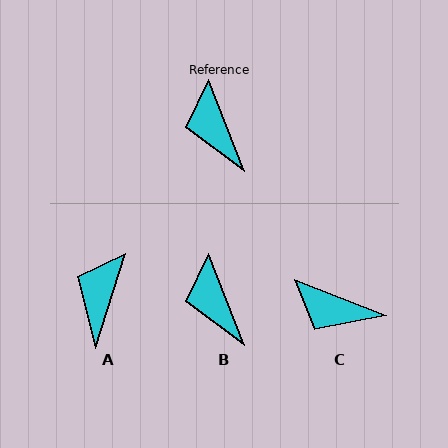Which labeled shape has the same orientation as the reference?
B.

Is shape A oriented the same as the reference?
No, it is off by about 39 degrees.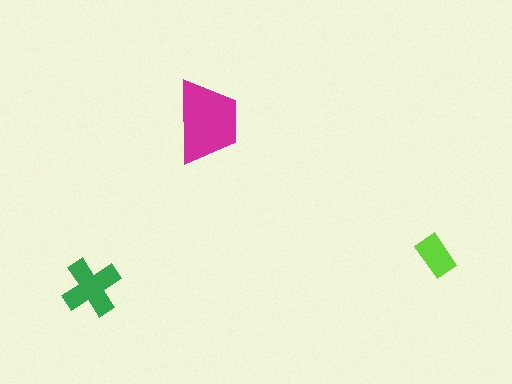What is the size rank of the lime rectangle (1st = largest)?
3rd.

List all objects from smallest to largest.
The lime rectangle, the green cross, the magenta trapezoid.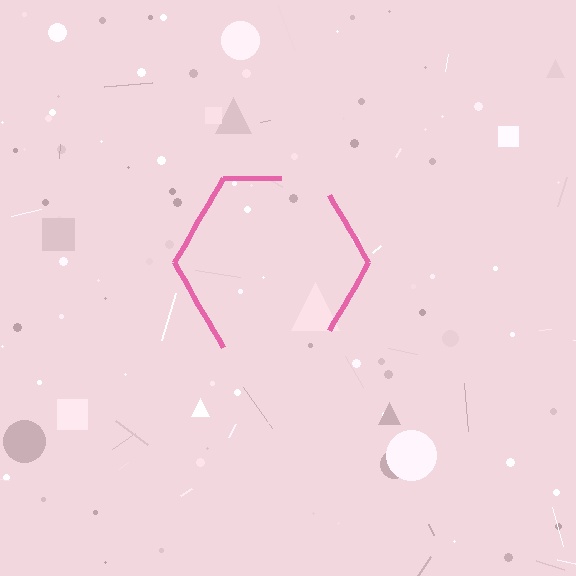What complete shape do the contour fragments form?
The contour fragments form a hexagon.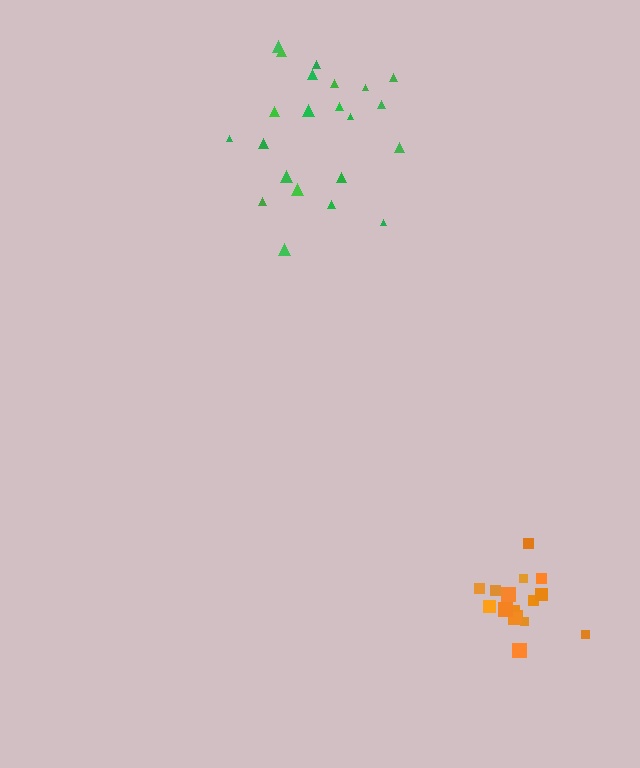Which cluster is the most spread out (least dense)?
Green.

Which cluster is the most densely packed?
Orange.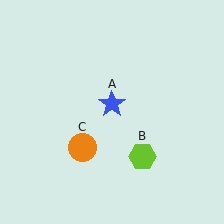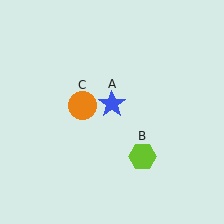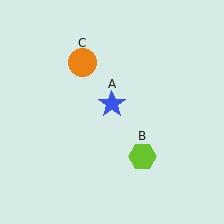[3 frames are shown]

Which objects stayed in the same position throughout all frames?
Blue star (object A) and lime hexagon (object B) remained stationary.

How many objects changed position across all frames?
1 object changed position: orange circle (object C).